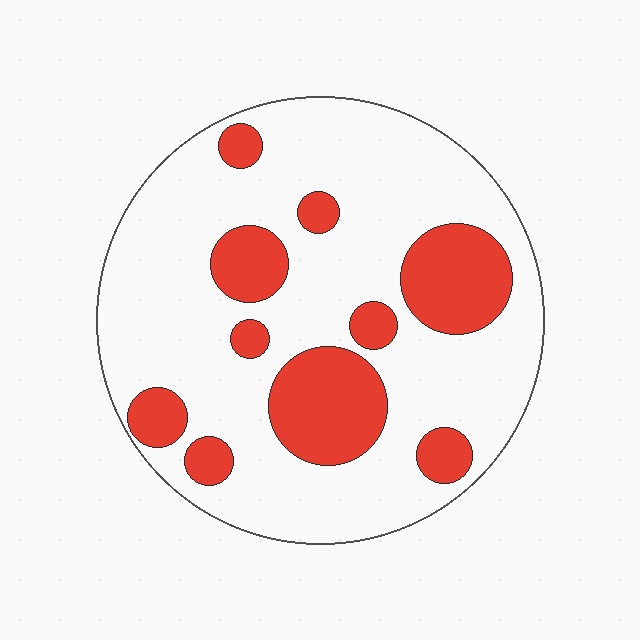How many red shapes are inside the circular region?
10.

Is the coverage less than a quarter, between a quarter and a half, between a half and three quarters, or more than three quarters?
Between a quarter and a half.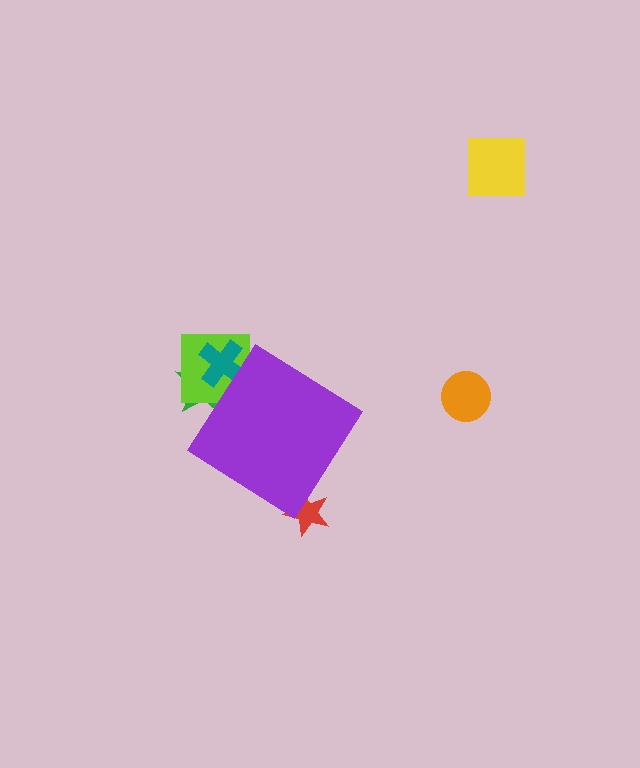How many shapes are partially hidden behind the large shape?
4 shapes are partially hidden.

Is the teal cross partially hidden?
Yes, the teal cross is partially hidden behind the purple diamond.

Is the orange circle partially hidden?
No, the orange circle is fully visible.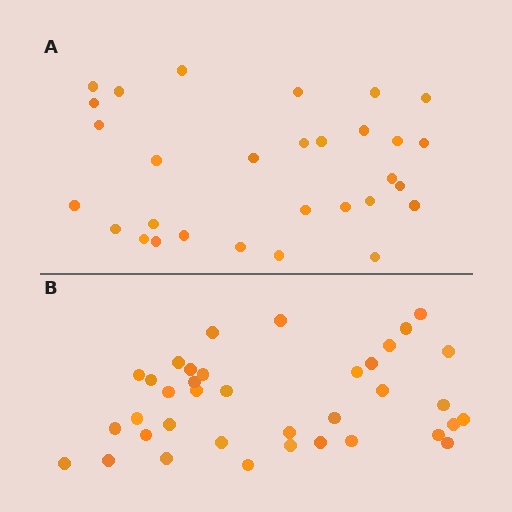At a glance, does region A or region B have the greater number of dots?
Region B (the bottom region) has more dots.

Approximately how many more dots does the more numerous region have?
Region B has roughly 8 or so more dots than region A.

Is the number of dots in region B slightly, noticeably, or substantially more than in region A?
Region B has only slightly more — the two regions are fairly close. The ratio is roughly 1.2 to 1.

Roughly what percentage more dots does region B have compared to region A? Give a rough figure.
About 25% more.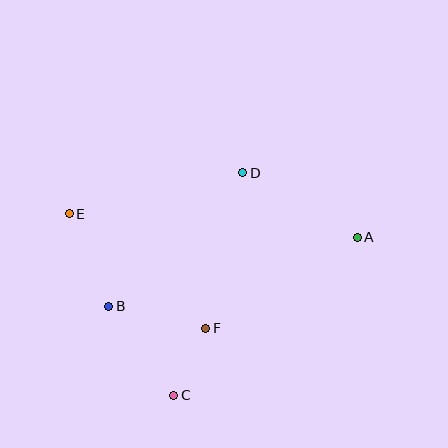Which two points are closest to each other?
Points C and F are closest to each other.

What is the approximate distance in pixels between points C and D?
The distance between C and D is approximately 233 pixels.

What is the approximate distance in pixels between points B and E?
The distance between B and E is approximately 100 pixels.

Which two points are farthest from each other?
Points A and E are farthest from each other.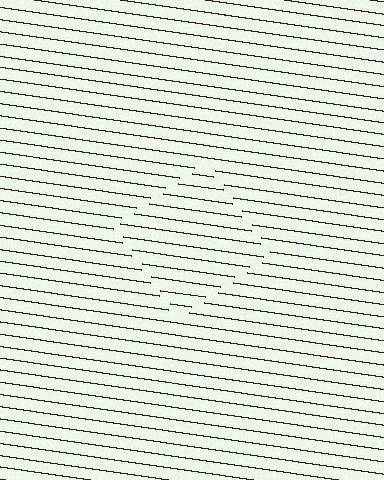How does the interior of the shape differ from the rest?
The interior of the shape contains the same grating, shifted by half a period — the contour is defined by the phase discontinuity where line-ends from the inner and outer gratings abut.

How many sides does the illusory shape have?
4 sides — the line-ends trace a square.